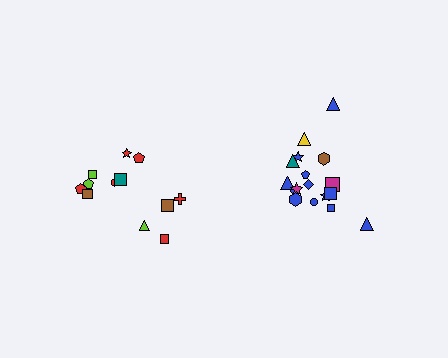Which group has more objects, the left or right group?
The right group.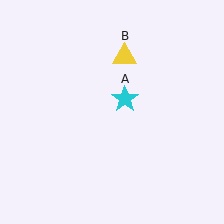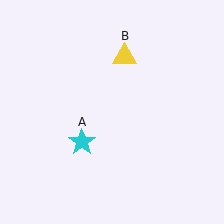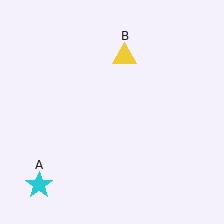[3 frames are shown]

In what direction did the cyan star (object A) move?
The cyan star (object A) moved down and to the left.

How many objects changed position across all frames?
1 object changed position: cyan star (object A).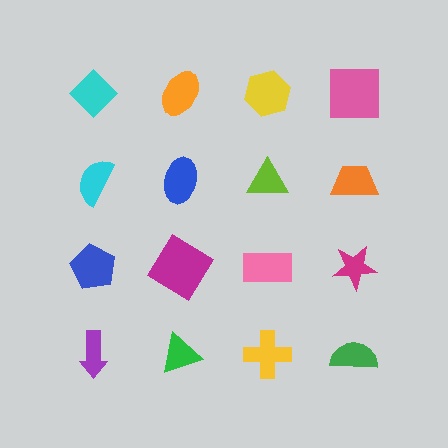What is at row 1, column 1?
A cyan diamond.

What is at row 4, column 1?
A purple arrow.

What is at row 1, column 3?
A yellow hexagon.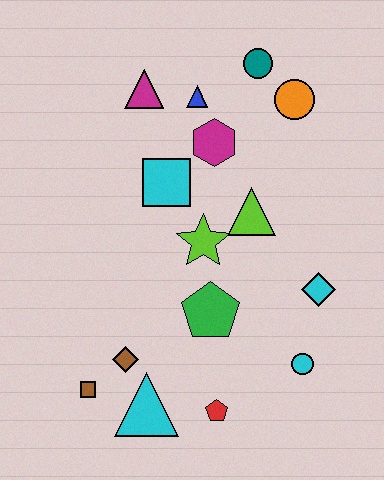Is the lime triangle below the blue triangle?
Yes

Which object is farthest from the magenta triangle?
The red pentagon is farthest from the magenta triangle.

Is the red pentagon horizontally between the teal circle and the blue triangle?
Yes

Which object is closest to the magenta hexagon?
The blue triangle is closest to the magenta hexagon.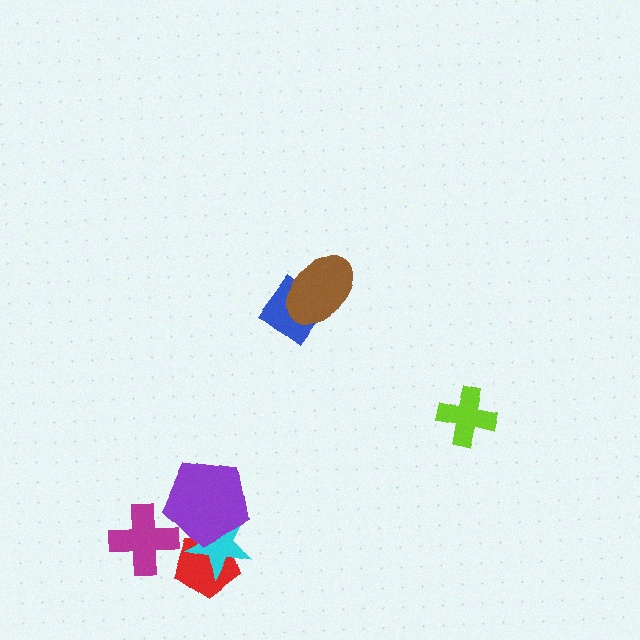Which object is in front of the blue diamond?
The brown ellipse is in front of the blue diamond.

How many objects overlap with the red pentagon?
2 objects overlap with the red pentagon.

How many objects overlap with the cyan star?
2 objects overlap with the cyan star.